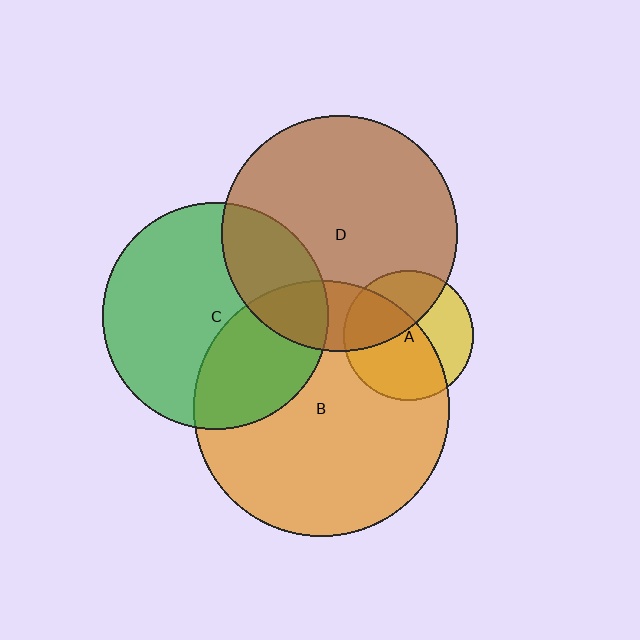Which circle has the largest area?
Circle B (orange).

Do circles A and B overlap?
Yes.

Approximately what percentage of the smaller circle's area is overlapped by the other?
Approximately 60%.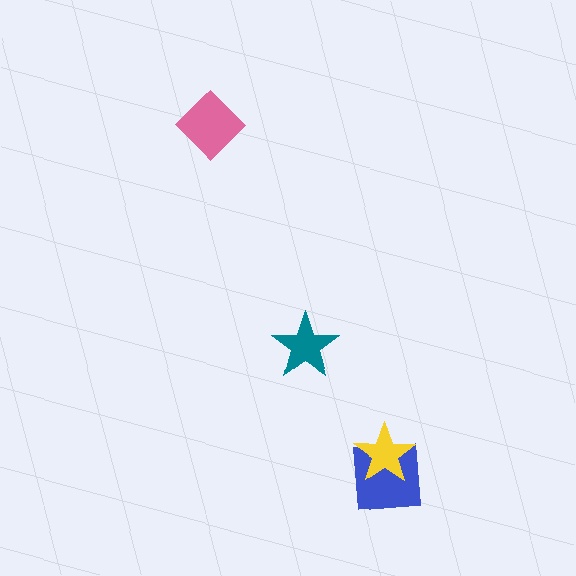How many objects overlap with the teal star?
0 objects overlap with the teal star.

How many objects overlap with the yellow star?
1 object overlaps with the yellow star.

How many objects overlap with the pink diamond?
0 objects overlap with the pink diamond.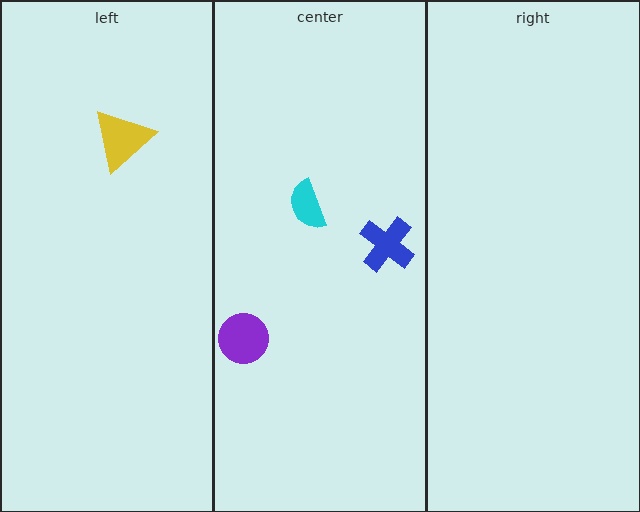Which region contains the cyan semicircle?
The center region.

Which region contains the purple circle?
The center region.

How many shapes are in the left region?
1.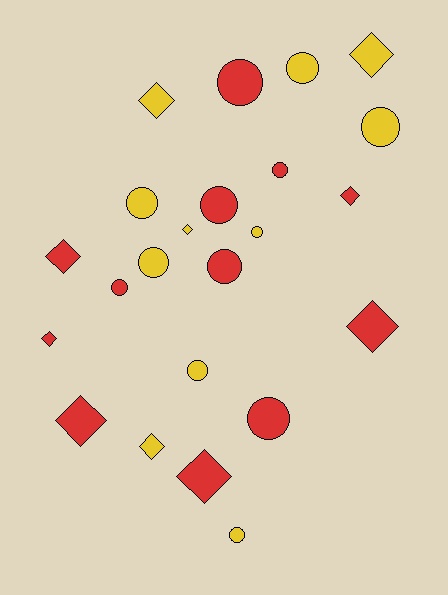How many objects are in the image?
There are 23 objects.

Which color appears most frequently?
Red, with 12 objects.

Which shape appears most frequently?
Circle, with 13 objects.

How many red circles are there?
There are 6 red circles.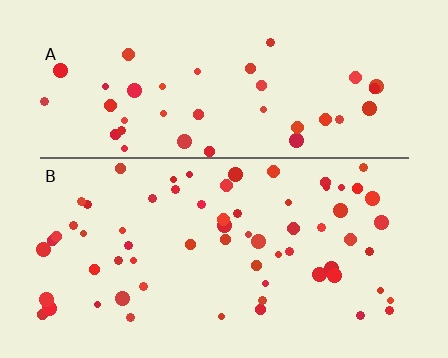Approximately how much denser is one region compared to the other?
Approximately 1.6× — region B over region A.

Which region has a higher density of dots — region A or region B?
B (the bottom).